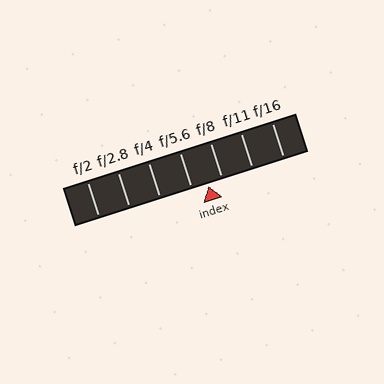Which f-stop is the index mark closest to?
The index mark is closest to f/8.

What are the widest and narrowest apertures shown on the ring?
The widest aperture shown is f/2 and the narrowest is f/16.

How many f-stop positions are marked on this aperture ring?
There are 7 f-stop positions marked.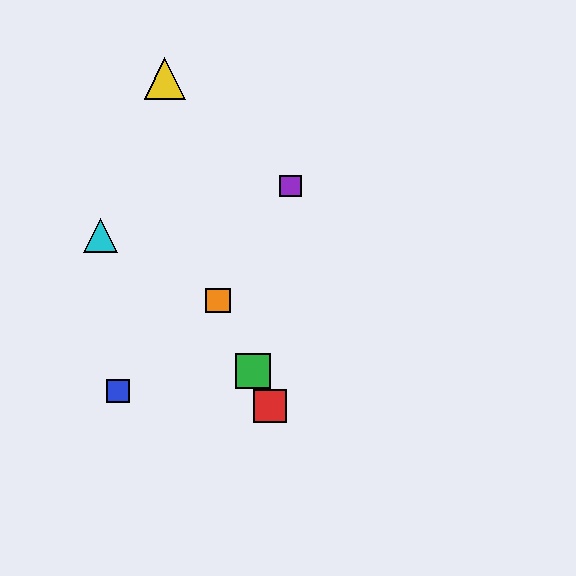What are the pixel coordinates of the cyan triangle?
The cyan triangle is at (100, 235).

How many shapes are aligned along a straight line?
3 shapes (the red square, the green square, the orange square) are aligned along a straight line.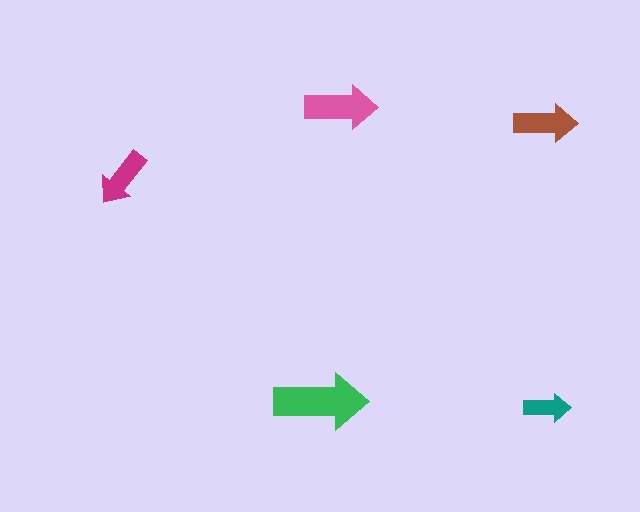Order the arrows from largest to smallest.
the green one, the pink one, the brown one, the magenta one, the teal one.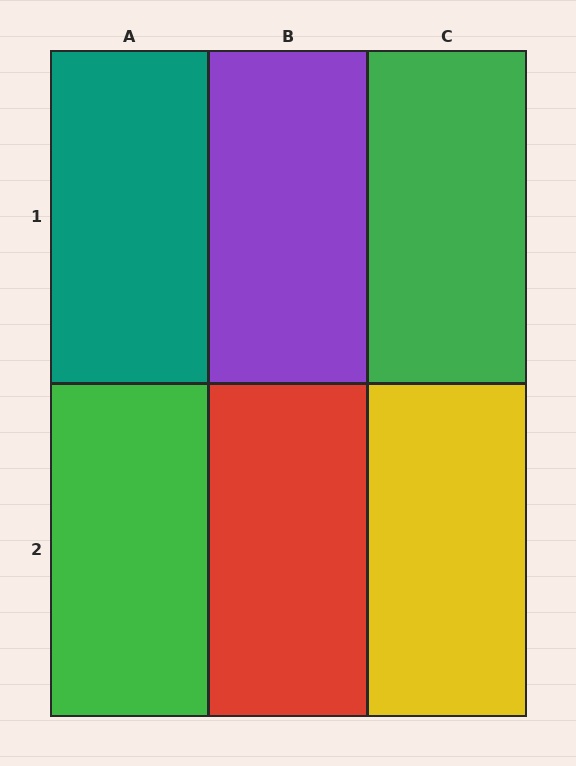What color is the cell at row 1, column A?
Teal.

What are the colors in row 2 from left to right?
Green, red, yellow.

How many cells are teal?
1 cell is teal.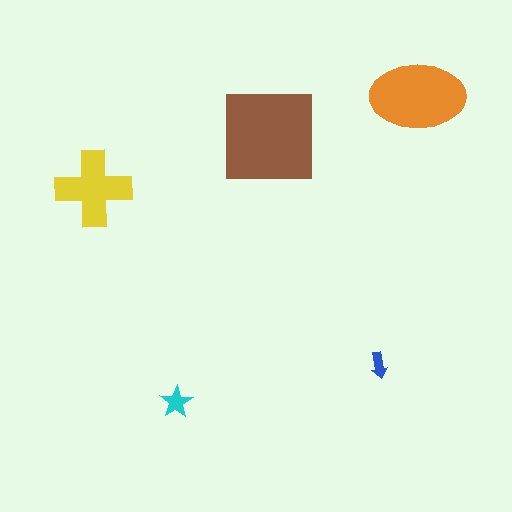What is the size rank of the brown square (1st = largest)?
1st.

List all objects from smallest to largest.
The blue arrow, the cyan star, the yellow cross, the orange ellipse, the brown square.